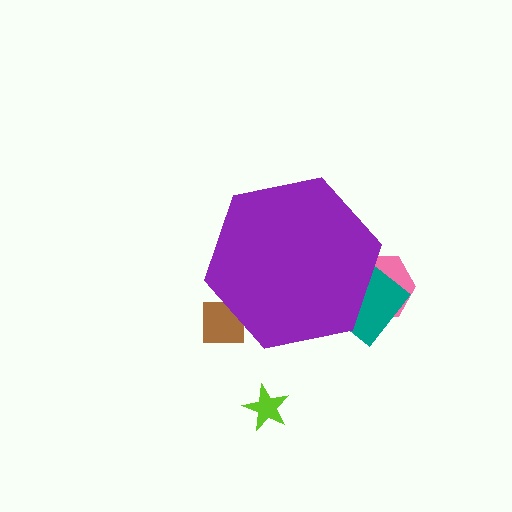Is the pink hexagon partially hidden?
Yes, the pink hexagon is partially hidden behind the purple hexagon.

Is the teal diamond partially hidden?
Yes, the teal diamond is partially hidden behind the purple hexagon.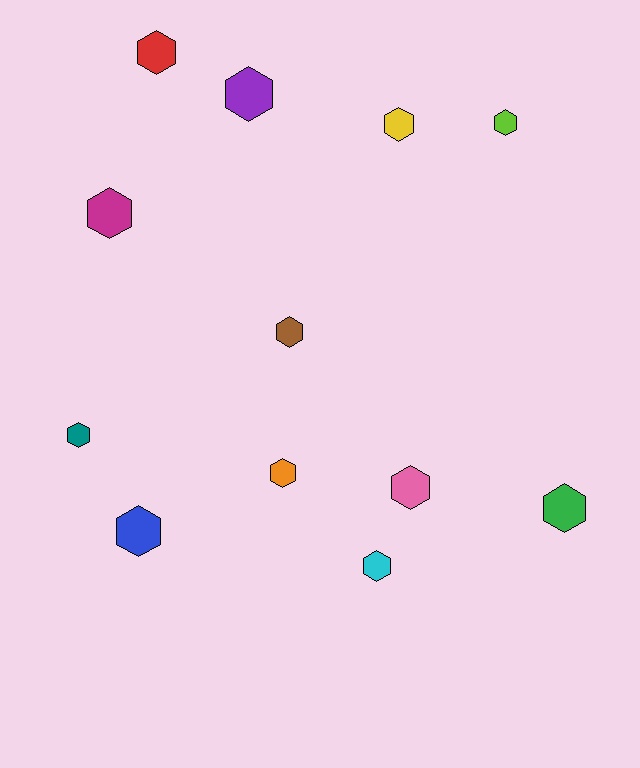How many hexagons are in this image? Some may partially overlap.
There are 12 hexagons.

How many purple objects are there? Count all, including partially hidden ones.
There is 1 purple object.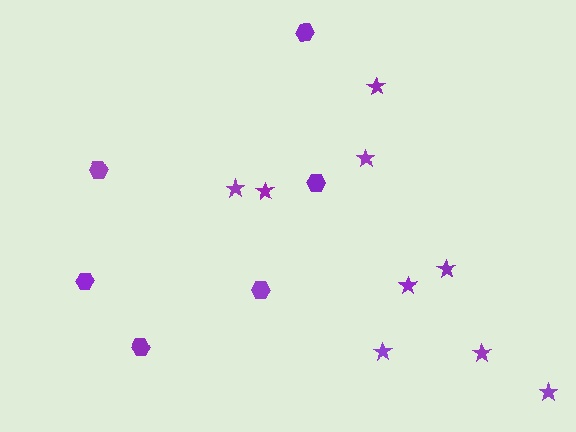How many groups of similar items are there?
There are 2 groups: one group of stars (9) and one group of hexagons (6).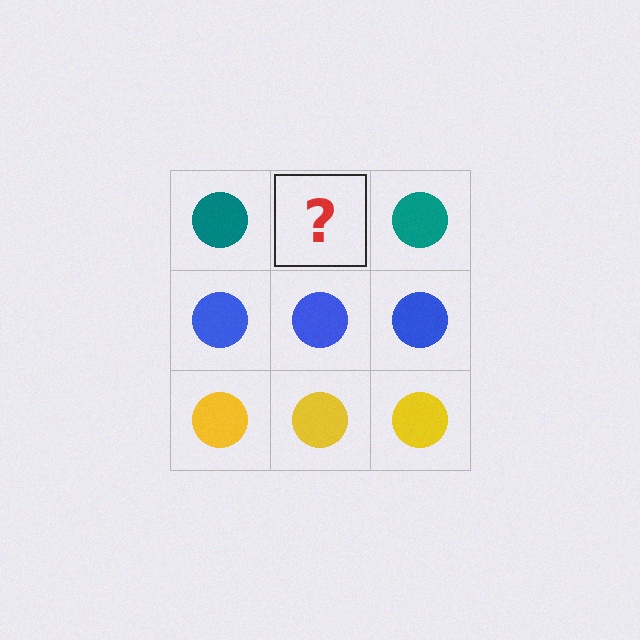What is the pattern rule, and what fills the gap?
The rule is that each row has a consistent color. The gap should be filled with a teal circle.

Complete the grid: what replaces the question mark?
The question mark should be replaced with a teal circle.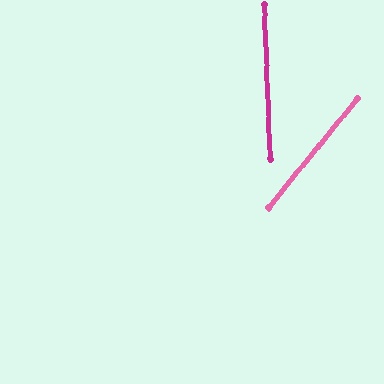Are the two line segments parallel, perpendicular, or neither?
Neither parallel nor perpendicular — they differ by about 41°.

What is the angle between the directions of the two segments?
Approximately 41 degrees.